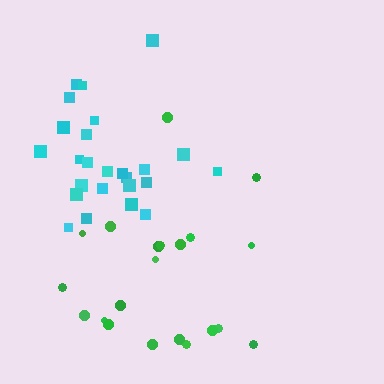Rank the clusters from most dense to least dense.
cyan, green.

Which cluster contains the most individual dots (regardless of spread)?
Cyan (25).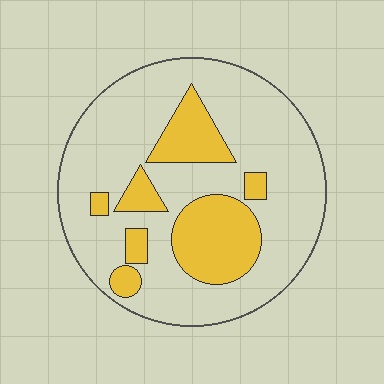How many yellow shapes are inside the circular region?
7.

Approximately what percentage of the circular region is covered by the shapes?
Approximately 25%.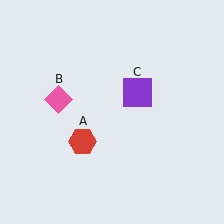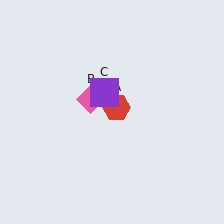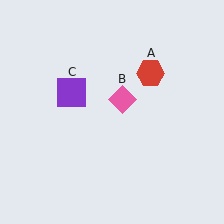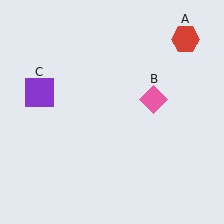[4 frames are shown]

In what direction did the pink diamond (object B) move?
The pink diamond (object B) moved right.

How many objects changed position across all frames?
3 objects changed position: red hexagon (object A), pink diamond (object B), purple square (object C).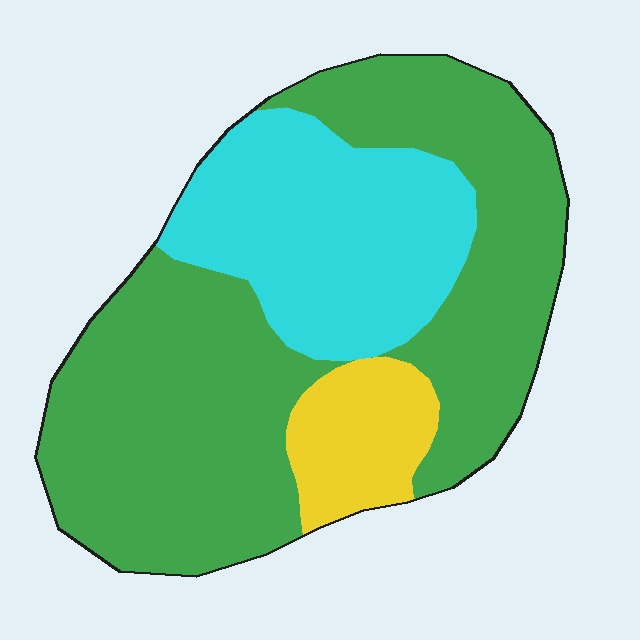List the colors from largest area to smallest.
From largest to smallest: green, cyan, yellow.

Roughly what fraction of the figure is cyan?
Cyan takes up about one quarter (1/4) of the figure.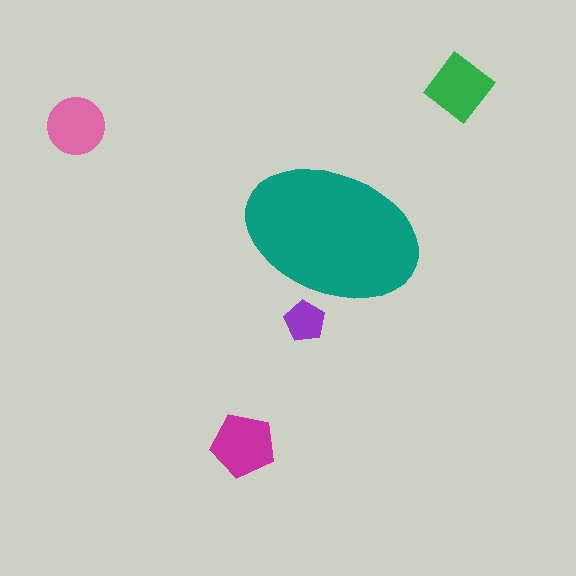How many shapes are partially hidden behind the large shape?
1 shape is partially hidden.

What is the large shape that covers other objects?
A teal ellipse.